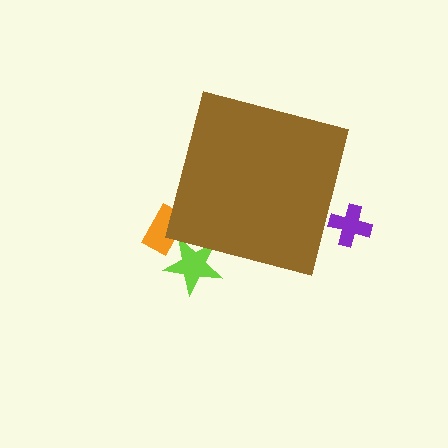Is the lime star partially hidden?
Yes, the lime star is partially hidden behind the brown square.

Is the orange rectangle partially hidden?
Yes, the orange rectangle is partially hidden behind the brown square.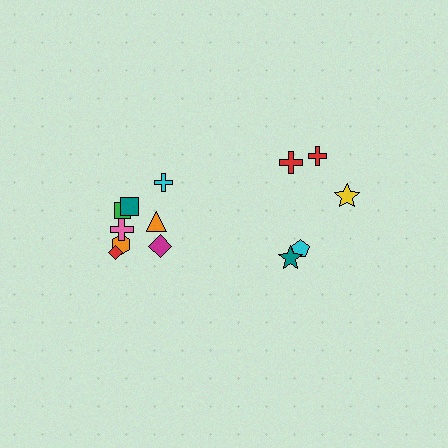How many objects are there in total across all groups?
There are 13 objects.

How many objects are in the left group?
There are 8 objects.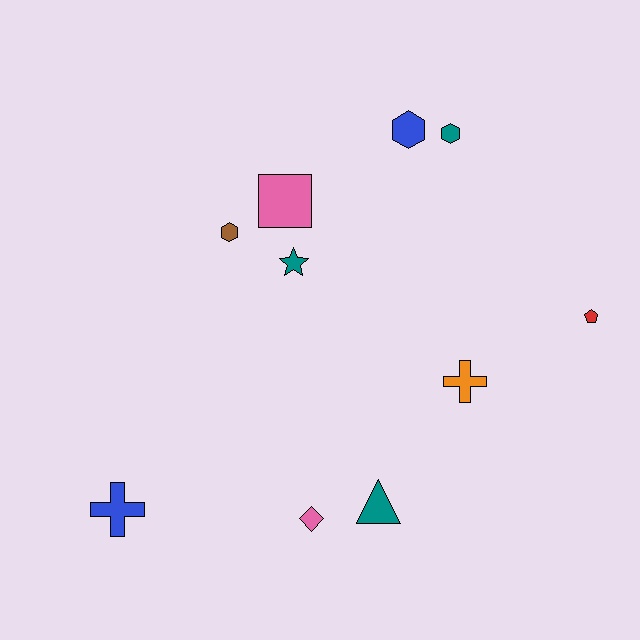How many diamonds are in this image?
There is 1 diamond.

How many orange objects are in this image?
There is 1 orange object.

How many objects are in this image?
There are 10 objects.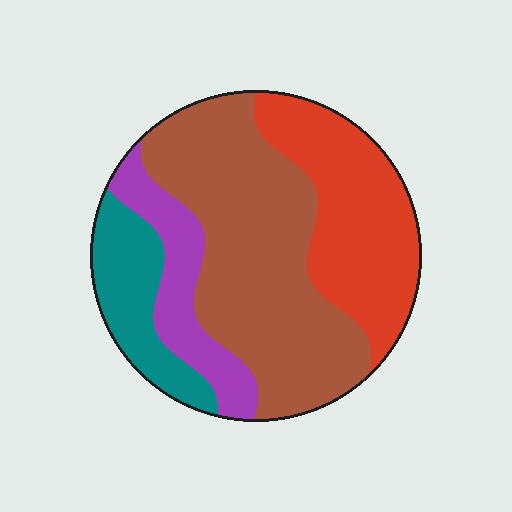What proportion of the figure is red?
Red takes up between a quarter and a half of the figure.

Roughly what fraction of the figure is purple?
Purple covers around 15% of the figure.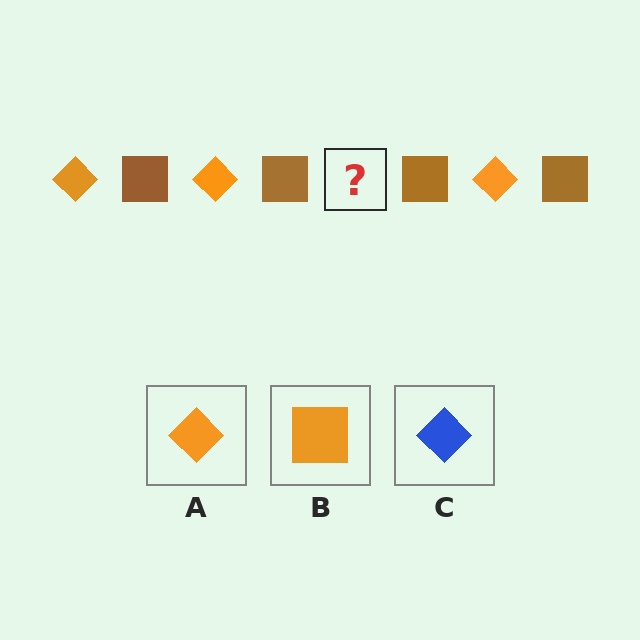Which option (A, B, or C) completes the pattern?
A.